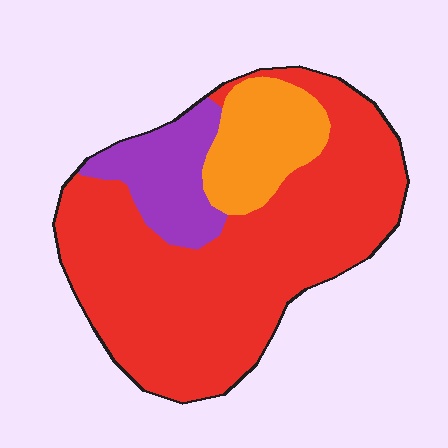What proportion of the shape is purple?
Purple covers about 15% of the shape.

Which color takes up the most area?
Red, at roughly 70%.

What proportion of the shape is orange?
Orange takes up about one sixth (1/6) of the shape.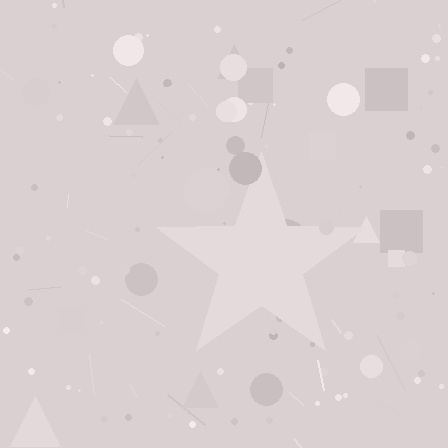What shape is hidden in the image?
A star is hidden in the image.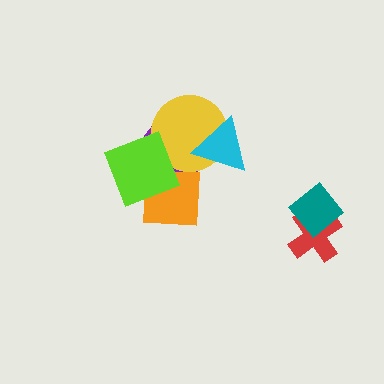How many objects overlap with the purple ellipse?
4 objects overlap with the purple ellipse.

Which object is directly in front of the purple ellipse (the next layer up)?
The yellow circle is directly in front of the purple ellipse.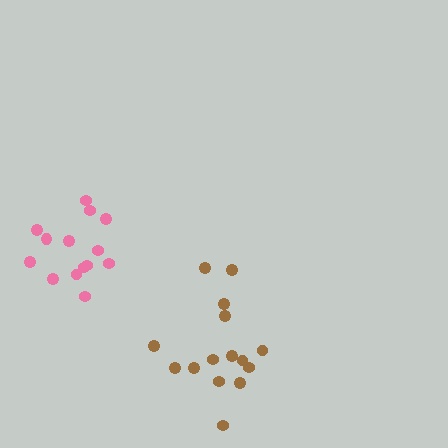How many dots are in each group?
Group 1: 14 dots, Group 2: 15 dots (29 total).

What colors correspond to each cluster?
The clusters are colored: pink, brown.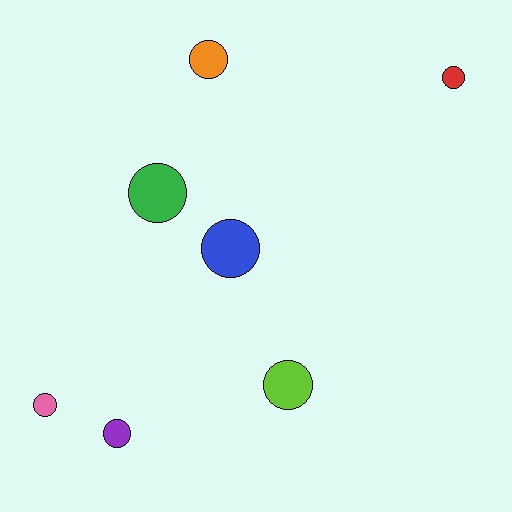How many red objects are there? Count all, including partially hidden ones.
There is 1 red object.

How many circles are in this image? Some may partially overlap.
There are 7 circles.